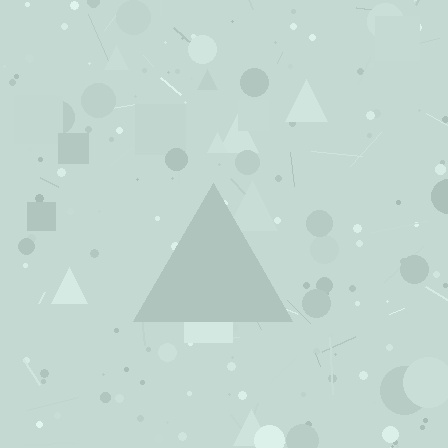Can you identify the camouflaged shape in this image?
The camouflaged shape is a triangle.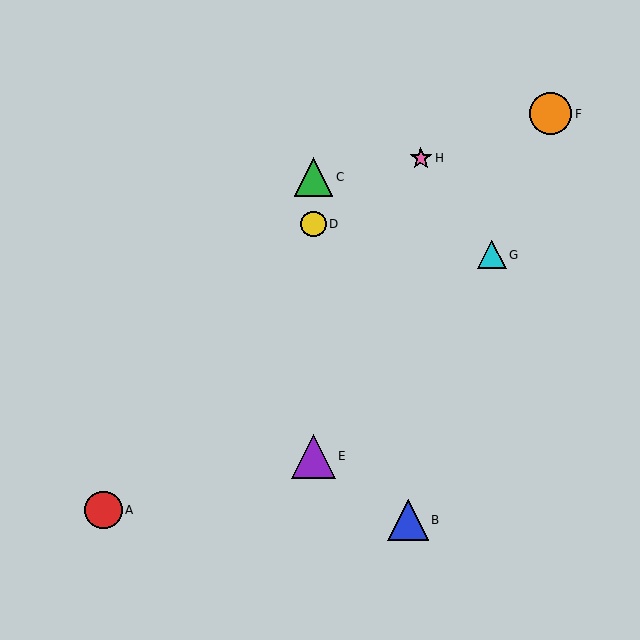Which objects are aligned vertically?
Objects C, D, E are aligned vertically.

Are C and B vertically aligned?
No, C is at x≈314 and B is at x≈408.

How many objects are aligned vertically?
3 objects (C, D, E) are aligned vertically.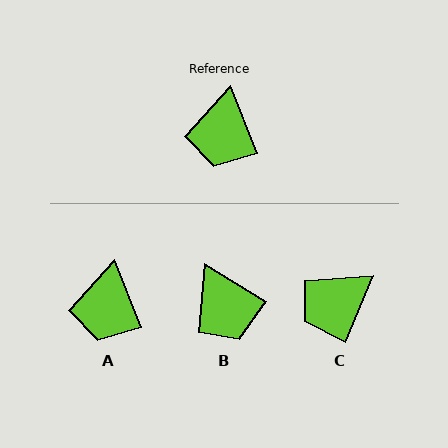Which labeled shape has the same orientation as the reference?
A.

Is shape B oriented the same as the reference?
No, it is off by about 37 degrees.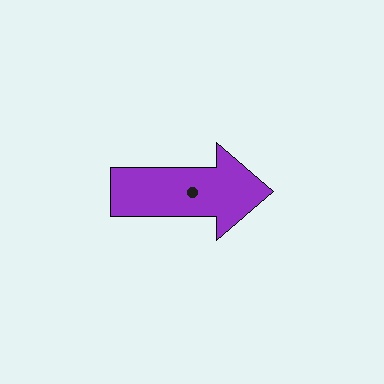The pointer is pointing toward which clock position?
Roughly 3 o'clock.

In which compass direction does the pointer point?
East.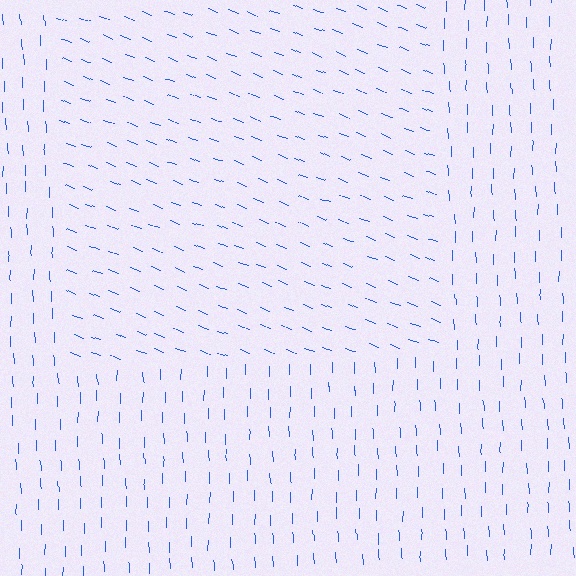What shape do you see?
I see a rectangle.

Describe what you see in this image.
The image is filled with small blue line segments. A rectangle region in the image has lines oriented differently from the surrounding lines, creating a visible texture boundary.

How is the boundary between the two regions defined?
The boundary is defined purely by a change in line orientation (approximately 69 degrees difference). All lines are the same color and thickness.